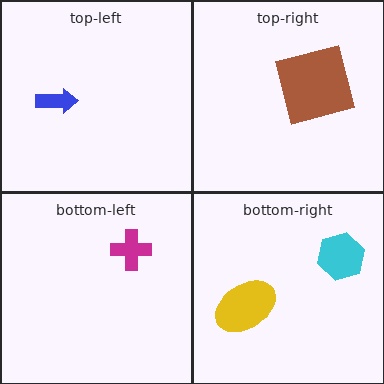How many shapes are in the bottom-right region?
2.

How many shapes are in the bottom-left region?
1.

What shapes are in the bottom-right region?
The cyan hexagon, the yellow ellipse.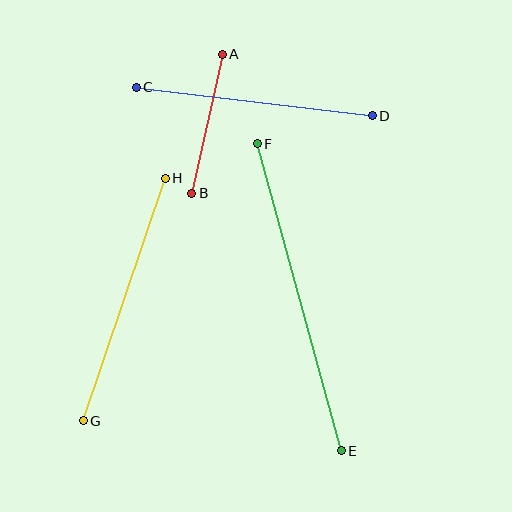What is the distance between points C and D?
The distance is approximately 238 pixels.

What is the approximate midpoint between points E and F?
The midpoint is at approximately (299, 297) pixels.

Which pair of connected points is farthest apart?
Points E and F are farthest apart.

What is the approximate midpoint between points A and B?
The midpoint is at approximately (207, 124) pixels.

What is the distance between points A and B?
The distance is approximately 142 pixels.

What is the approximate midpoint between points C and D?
The midpoint is at approximately (254, 102) pixels.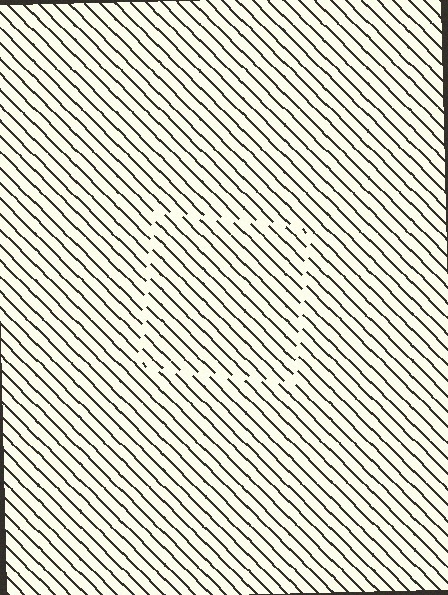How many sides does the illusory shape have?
4 sides — the line-ends trace a square.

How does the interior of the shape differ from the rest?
The interior of the shape contains the same grating, shifted by half a period — the contour is defined by the phase discontinuity where line-ends from the inner and outer gratings abut.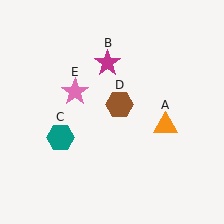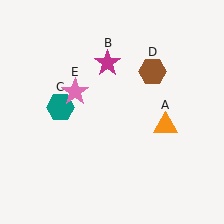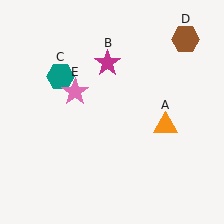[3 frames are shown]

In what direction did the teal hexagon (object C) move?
The teal hexagon (object C) moved up.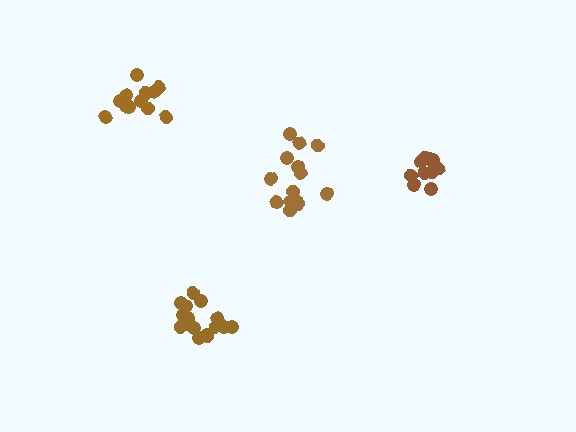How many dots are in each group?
Group 1: 11 dots, Group 2: 14 dots, Group 3: 16 dots, Group 4: 14 dots (55 total).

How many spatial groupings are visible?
There are 4 spatial groupings.